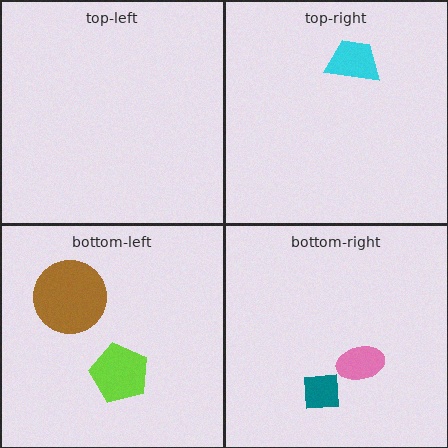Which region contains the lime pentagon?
The bottom-left region.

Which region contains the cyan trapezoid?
The top-right region.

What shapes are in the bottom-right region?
The pink ellipse, the teal square.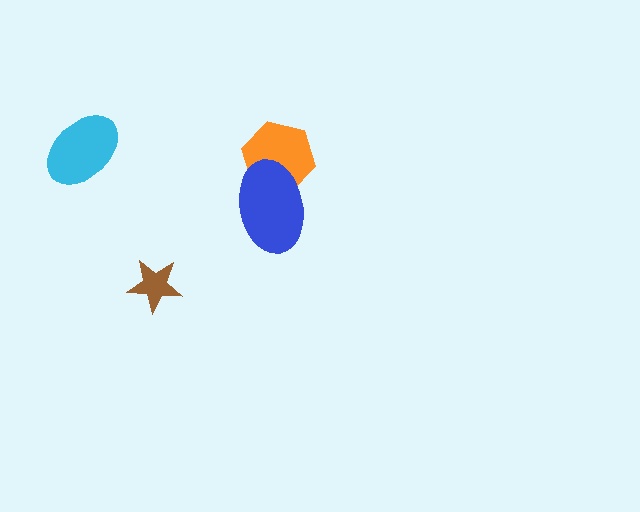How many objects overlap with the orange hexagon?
1 object overlaps with the orange hexagon.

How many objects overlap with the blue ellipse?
1 object overlaps with the blue ellipse.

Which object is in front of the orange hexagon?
The blue ellipse is in front of the orange hexagon.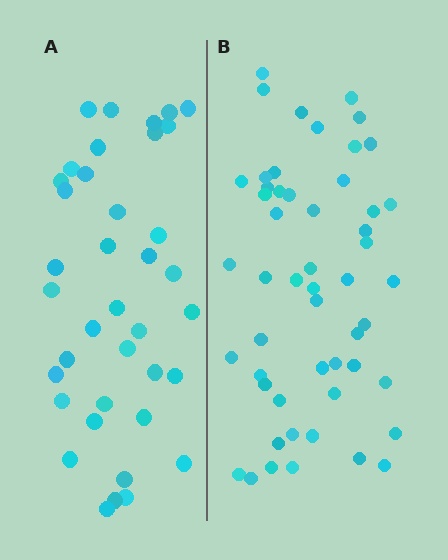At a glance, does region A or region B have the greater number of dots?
Region B (the right region) has more dots.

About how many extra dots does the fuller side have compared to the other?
Region B has approximately 15 more dots than region A.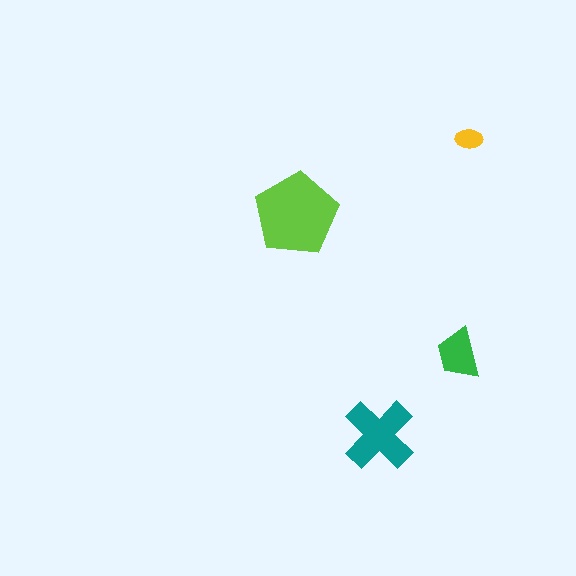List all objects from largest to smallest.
The lime pentagon, the teal cross, the green trapezoid, the yellow ellipse.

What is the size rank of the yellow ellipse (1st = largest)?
4th.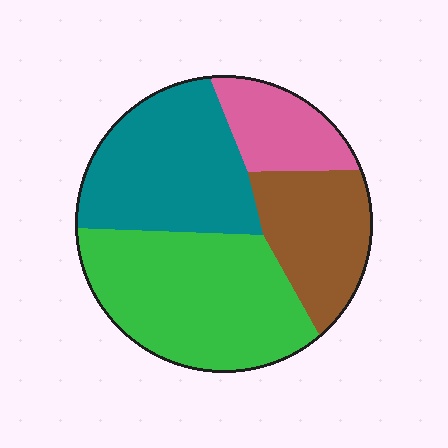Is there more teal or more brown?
Teal.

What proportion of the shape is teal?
Teal takes up between a quarter and a half of the shape.